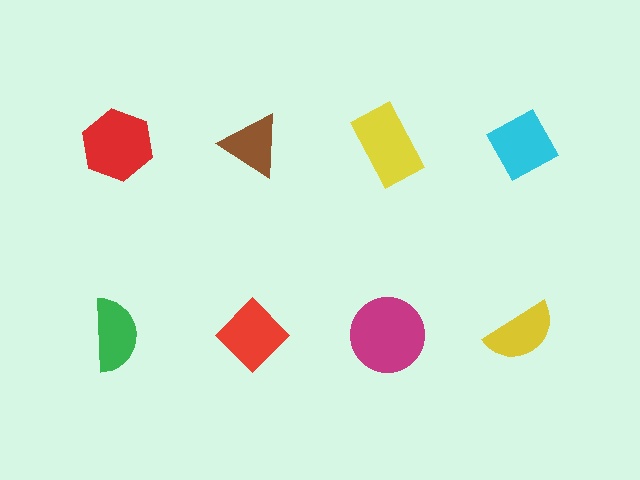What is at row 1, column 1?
A red hexagon.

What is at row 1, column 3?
A yellow rectangle.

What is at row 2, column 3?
A magenta circle.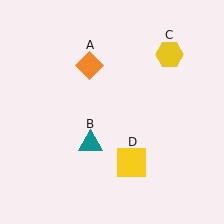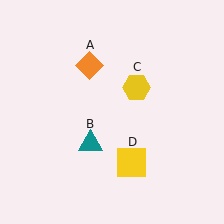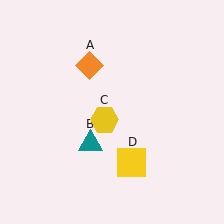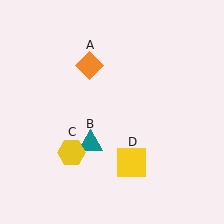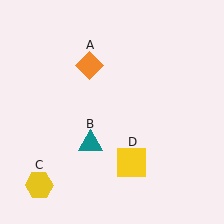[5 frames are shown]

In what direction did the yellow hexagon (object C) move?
The yellow hexagon (object C) moved down and to the left.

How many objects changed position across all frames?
1 object changed position: yellow hexagon (object C).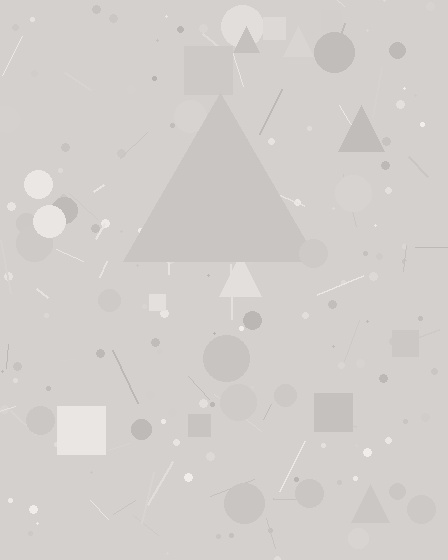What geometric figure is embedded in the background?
A triangle is embedded in the background.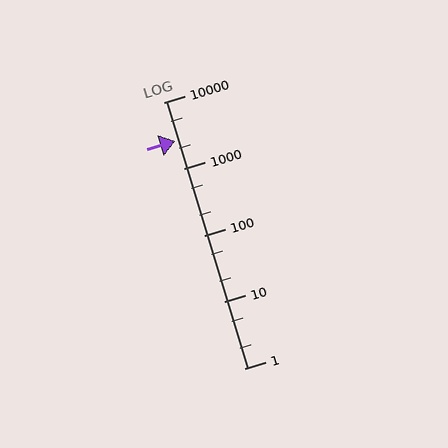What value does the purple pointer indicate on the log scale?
The pointer indicates approximately 2600.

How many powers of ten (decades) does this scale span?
The scale spans 4 decades, from 1 to 10000.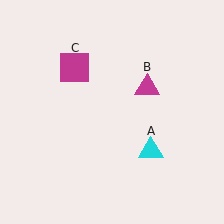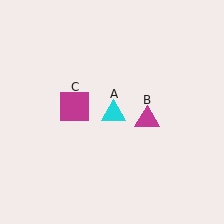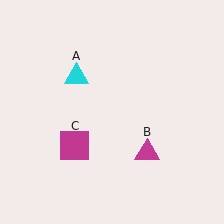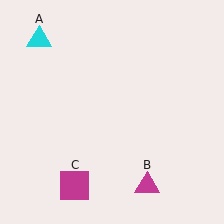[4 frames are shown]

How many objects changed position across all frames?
3 objects changed position: cyan triangle (object A), magenta triangle (object B), magenta square (object C).